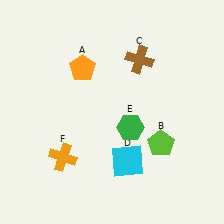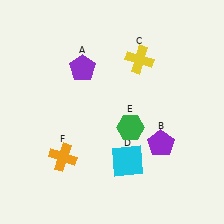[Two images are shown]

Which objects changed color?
A changed from orange to purple. B changed from lime to purple. C changed from brown to yellow.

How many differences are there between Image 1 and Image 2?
There are 3 differences between the two images.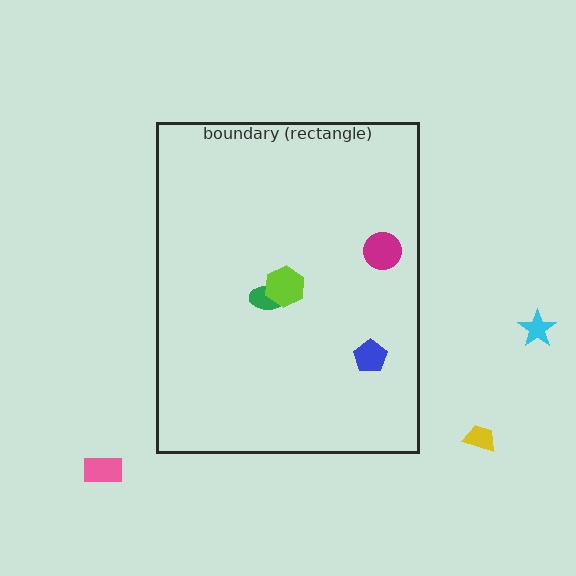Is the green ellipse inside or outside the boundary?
Inside.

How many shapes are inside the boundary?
4 inside, 3 outside.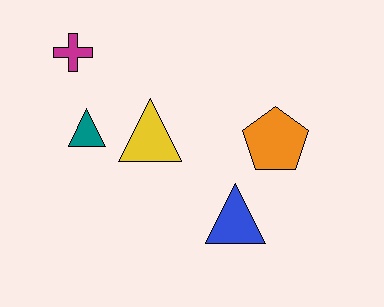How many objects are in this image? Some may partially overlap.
There are 5 objects.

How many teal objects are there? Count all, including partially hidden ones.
There is 1 teal object.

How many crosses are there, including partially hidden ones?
There is 1 cross.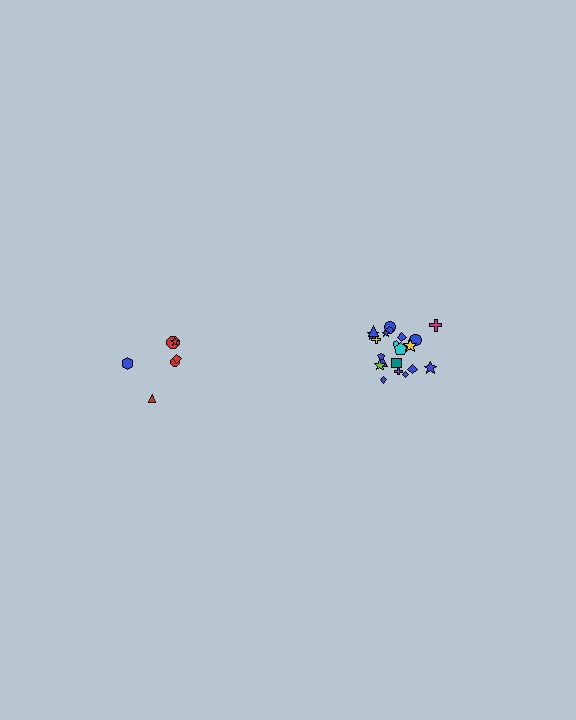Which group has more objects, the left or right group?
The right group.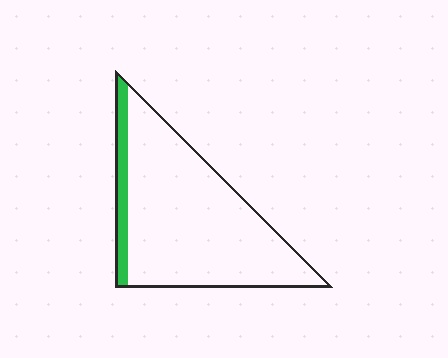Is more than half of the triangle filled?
No.